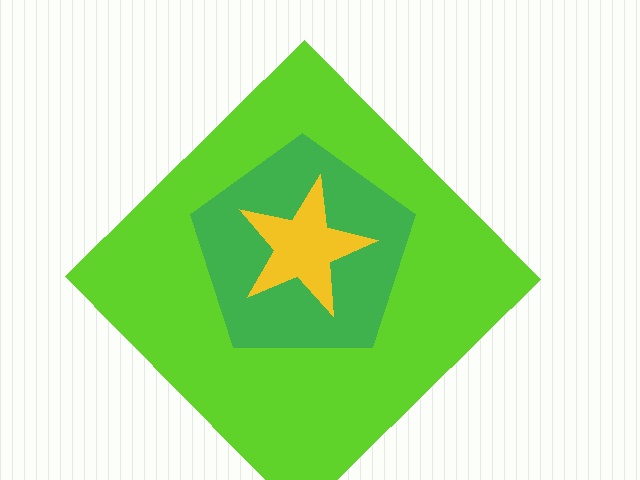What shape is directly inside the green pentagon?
The yellow star.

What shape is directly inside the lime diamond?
The green pentagon.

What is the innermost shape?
The yellow star.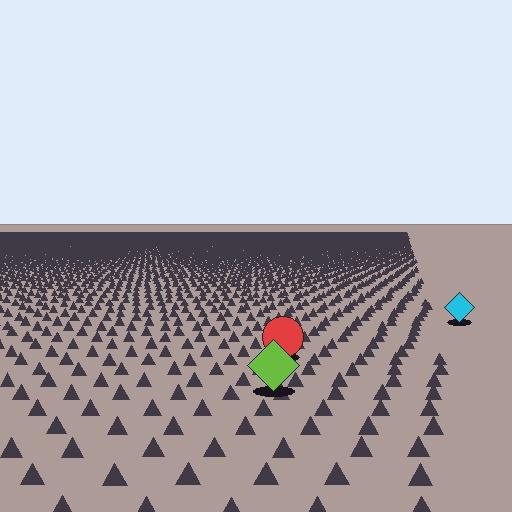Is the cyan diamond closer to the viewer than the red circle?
No. The red circle is closer — you can tell from the texture gradient: the ground texture is coarser near it.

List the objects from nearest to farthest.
From nearest to farthest: the lime diamond, the red circle, the cyan diamond.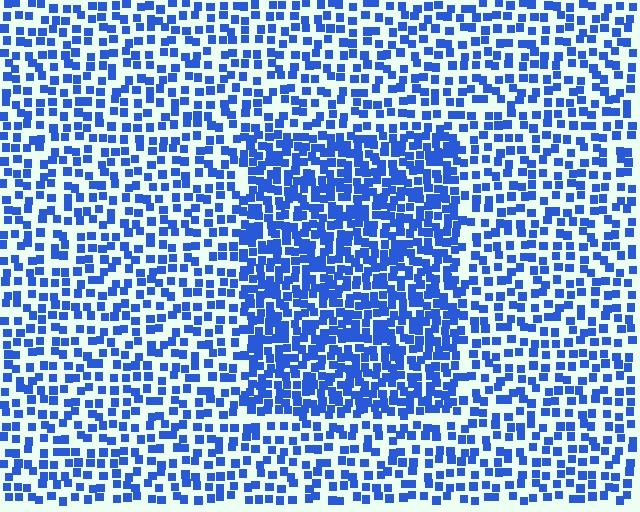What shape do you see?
I see a rectangle.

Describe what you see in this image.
The image contains small blue elements arranged at two different densities. A rectangle-shaped region is visible where the elements are more densely packed than the surrounding area.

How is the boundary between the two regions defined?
The boundary is defined by a change in element density (approximately 1.8x ratio). All elements are the same color, size, and shape.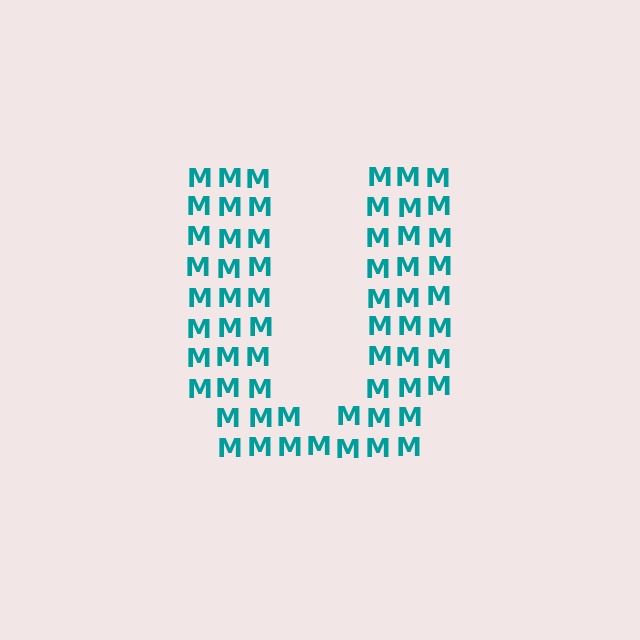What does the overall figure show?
The overall figure shows the letter U.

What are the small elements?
The small elements are letter M's.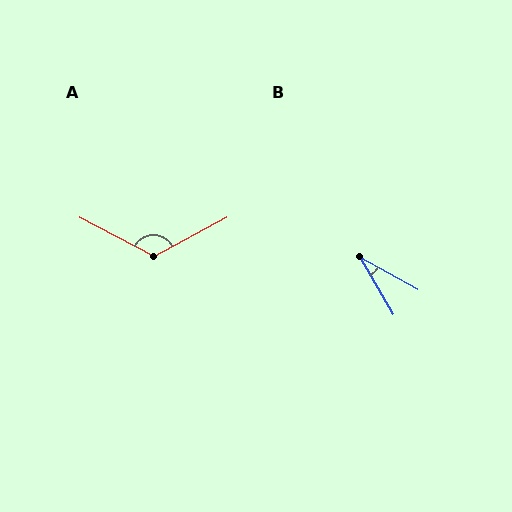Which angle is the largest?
A, at approximately 124 degrees.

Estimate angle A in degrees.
Approximately 124 degrees.